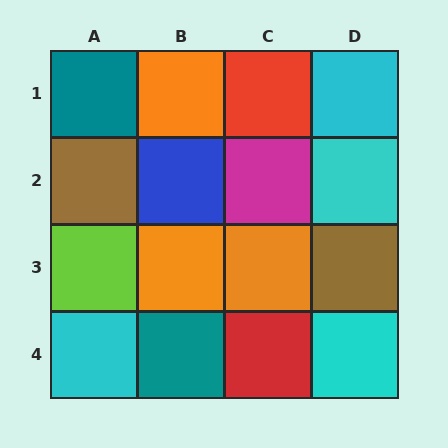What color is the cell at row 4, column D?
Cyan.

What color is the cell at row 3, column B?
Orange.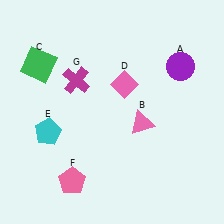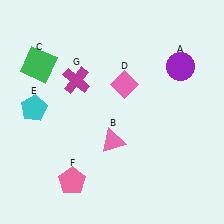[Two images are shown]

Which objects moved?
The objects that moved are: the pink triangle (B), the cyan pentagon (E).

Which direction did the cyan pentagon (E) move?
The cyan pentagon (E) moved up.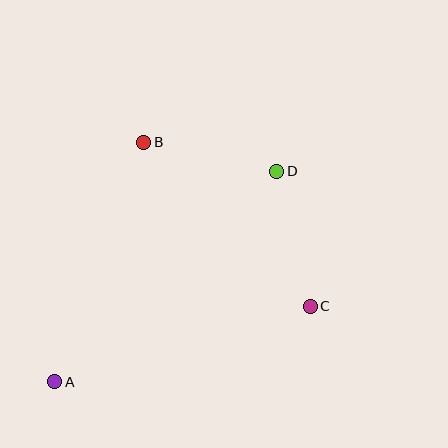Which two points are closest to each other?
Points B and D are closest to each other.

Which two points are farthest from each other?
Points A and D are farthest from each other.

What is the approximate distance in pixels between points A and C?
The distance between A and C is approximately 266 pixels.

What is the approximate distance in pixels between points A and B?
The distance between A and B is approximately 256 pixels.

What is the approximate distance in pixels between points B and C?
The distance between B and C is approximately 234 pixels.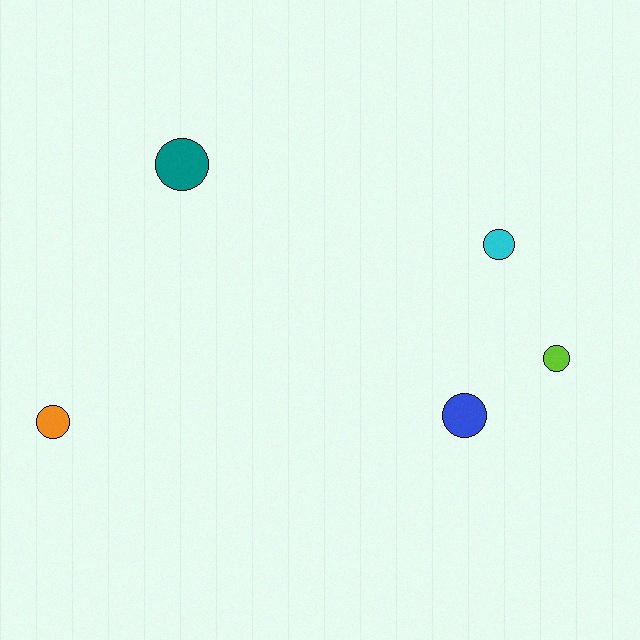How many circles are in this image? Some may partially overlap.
There are 5 circles.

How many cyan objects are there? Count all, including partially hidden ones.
There is 1 cyan object.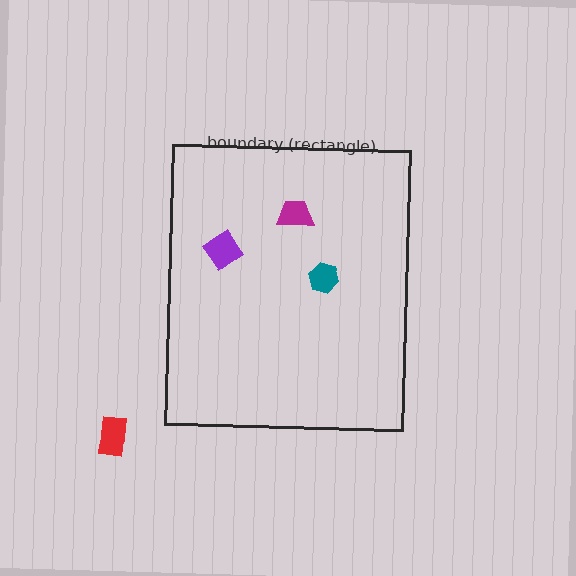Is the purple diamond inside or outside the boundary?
Inside.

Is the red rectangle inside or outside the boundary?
Outside.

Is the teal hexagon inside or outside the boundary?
Inside.